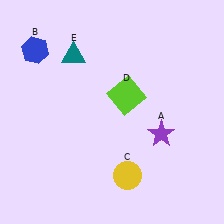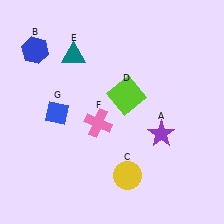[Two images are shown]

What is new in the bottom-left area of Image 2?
A pink cross (F) was added in the bottom-left area of Image 2.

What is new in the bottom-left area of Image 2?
A blue diamond (G) was added in the bottom-left area of Image 2.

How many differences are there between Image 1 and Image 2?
There are 2 differences between the two images.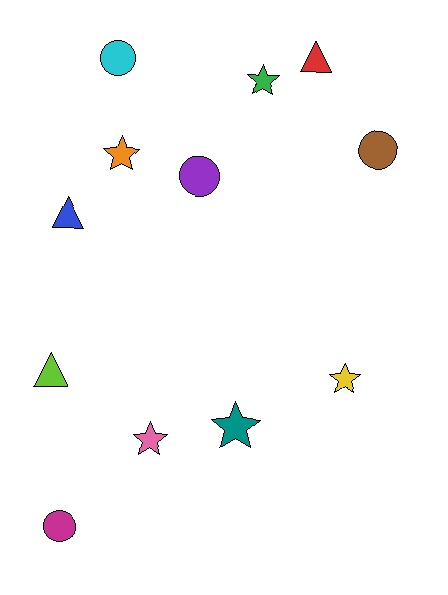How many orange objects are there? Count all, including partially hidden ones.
There is 1 orange object.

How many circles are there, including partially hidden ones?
There are 4 circles.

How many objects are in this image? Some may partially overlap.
There are 12 objects.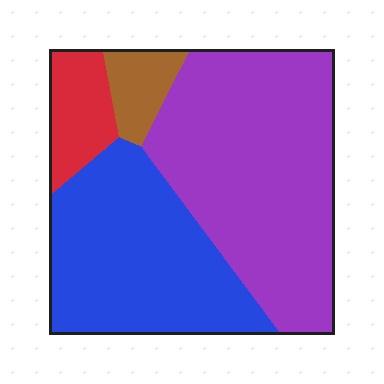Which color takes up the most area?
Purple, at roughly 50%.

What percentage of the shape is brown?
Brown takes up less than a quarter of the shape.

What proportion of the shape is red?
Red takes up less than a sixth of the shape.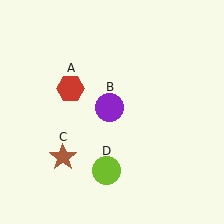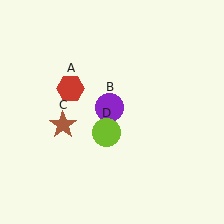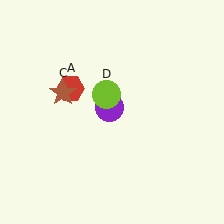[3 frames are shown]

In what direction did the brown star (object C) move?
The brown star (object C) moved up.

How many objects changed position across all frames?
2 objects changed position: brown star (object C), lime circle (object D).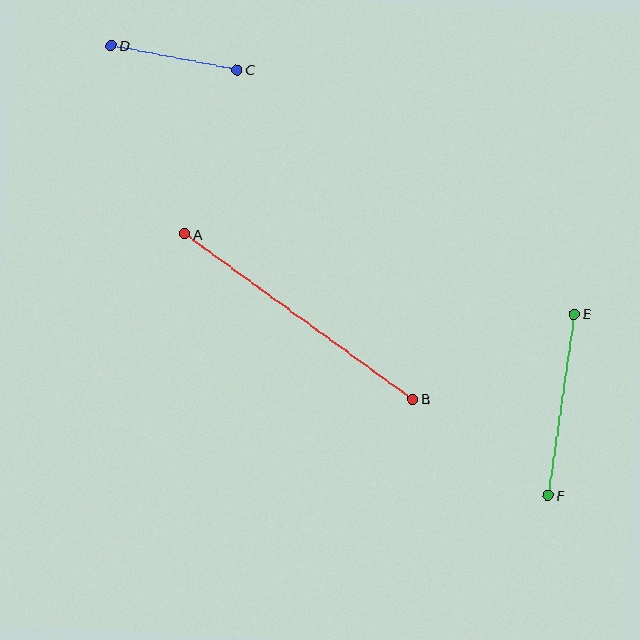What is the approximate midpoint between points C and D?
The midpoint is at approximately (174, 58) pixels.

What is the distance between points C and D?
The distance is approximately 128 pixels.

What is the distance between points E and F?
The distance is approximately 183 pixels.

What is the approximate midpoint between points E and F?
The midpoint is at approximately (561, 404) pixels.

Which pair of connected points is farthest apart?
Points A and B are farthest apart.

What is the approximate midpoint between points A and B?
The midpoint is at approximately (299, 316) pixels.